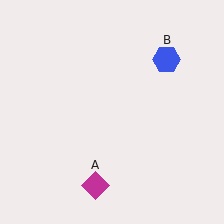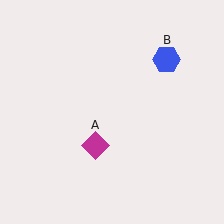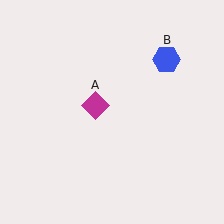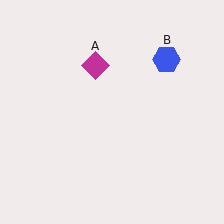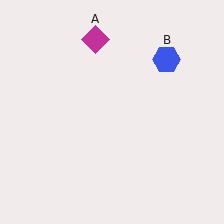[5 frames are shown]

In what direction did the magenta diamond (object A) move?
The magenta diamond (object A) moved up.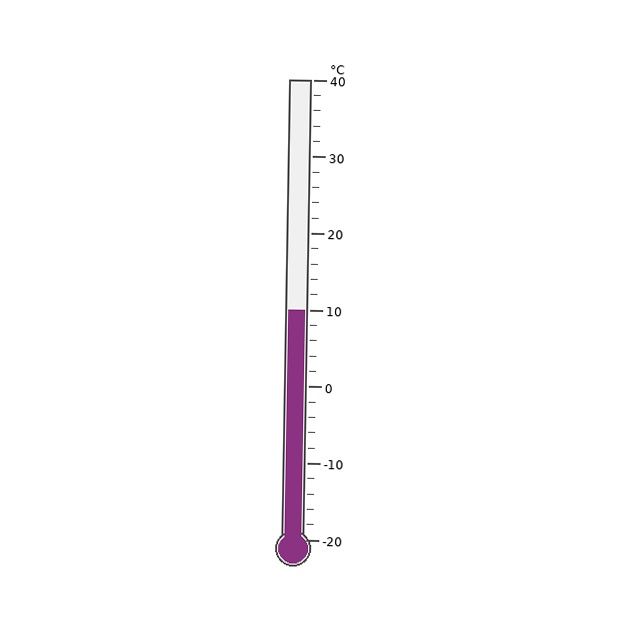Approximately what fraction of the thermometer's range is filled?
The thermometer is filled to approximately 50% of its range.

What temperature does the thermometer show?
The thermometer shows approximately 10°C.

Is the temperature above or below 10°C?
The temperature is at 10°C.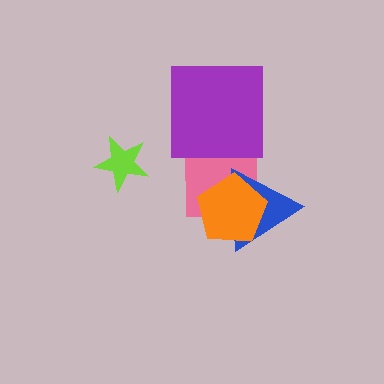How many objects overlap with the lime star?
0 objects overlap with the lime star.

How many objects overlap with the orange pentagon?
2 objects overlap with the orange pentagon.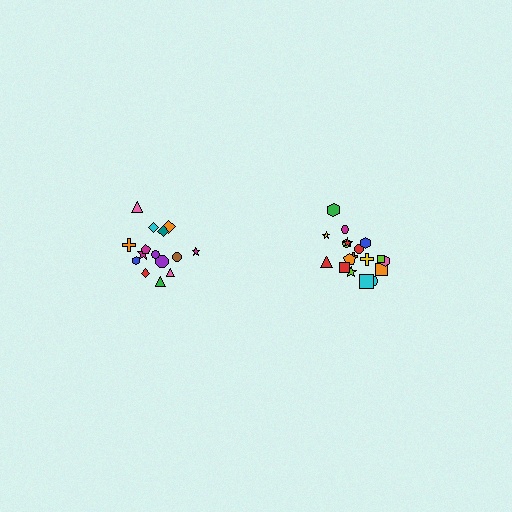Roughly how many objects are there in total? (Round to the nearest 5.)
Roughly 35 objects in total.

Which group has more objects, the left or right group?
The right group.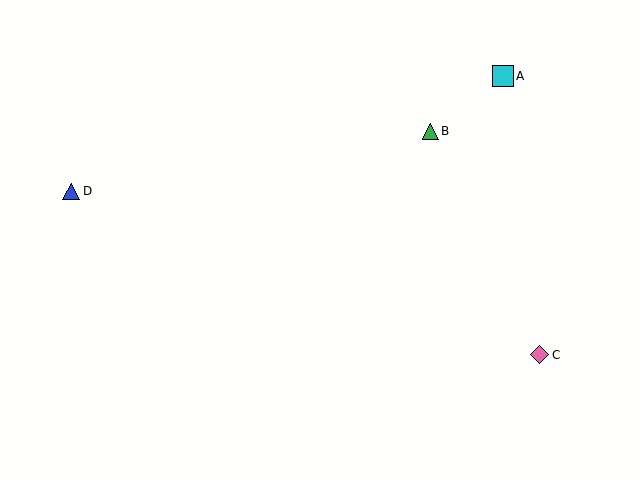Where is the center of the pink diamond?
The center of the pink diamond is at (539, 355).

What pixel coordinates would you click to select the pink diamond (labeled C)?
Click at (539, 355) to select the pink diamond C.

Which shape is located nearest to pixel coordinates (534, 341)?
The pink diamond (labeled C) at (539, 355) is nearest to that location.